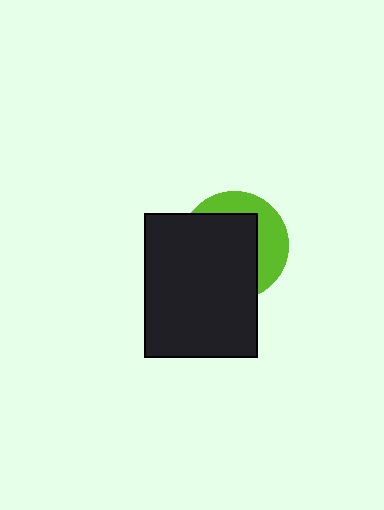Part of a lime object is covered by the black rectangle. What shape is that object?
It is a circle.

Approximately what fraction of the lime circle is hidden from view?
Roughly 64% of the lime circle is hidden behind the black rectangle.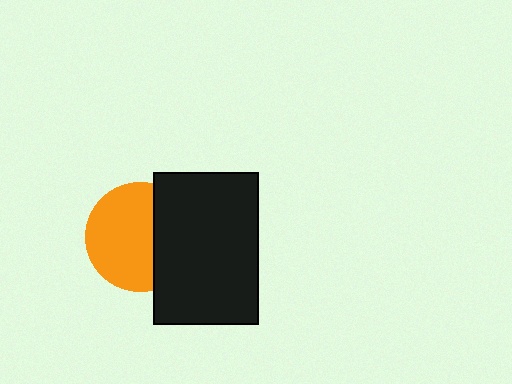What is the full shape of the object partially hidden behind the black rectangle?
The partially hidden object is an orange circle.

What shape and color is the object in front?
The object in front is a black rectangle.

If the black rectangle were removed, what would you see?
You would see the complete orange circle.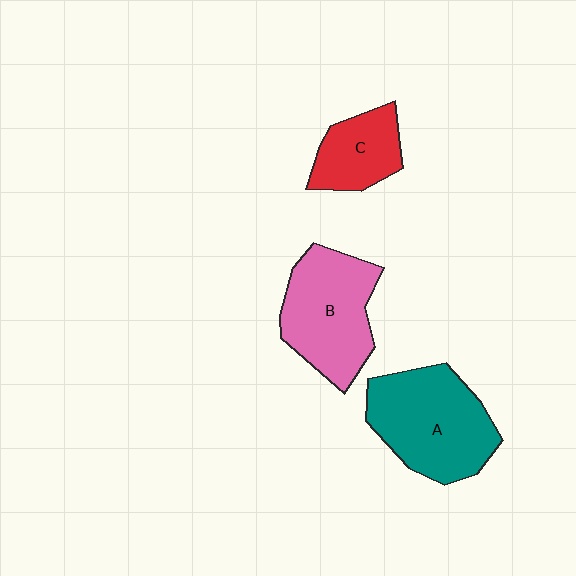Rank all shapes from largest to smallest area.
From largest to smallest: A (teal), B (pink), C (red).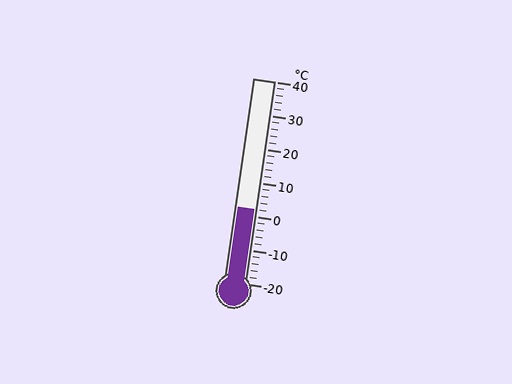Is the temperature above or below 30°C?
The temperature is below 30°C.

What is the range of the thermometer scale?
The thermometer scale ranges from -20°C to 40°C.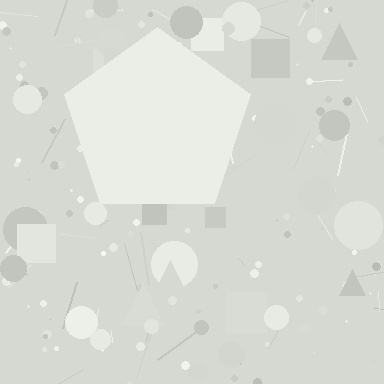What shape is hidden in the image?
A pentagon is hidden in the image.